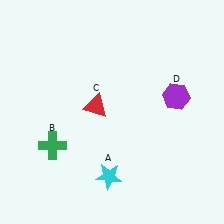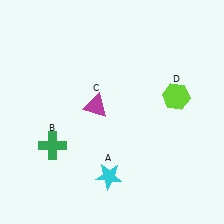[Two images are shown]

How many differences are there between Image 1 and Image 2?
There are 2 differences between the two images.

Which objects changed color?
C changed from red to magenta. D changed from purple to lime.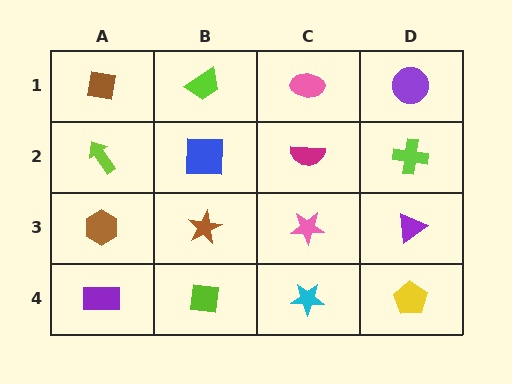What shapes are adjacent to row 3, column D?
A lime cross (row 2, column D), a yellow pentagon (row 4, column D), a pink star (row 3, column C).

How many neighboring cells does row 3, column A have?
3.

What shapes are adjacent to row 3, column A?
A lime arrow (row 2, column A), a purple rectangle (row 4, column A), a brown star (row 3, column B).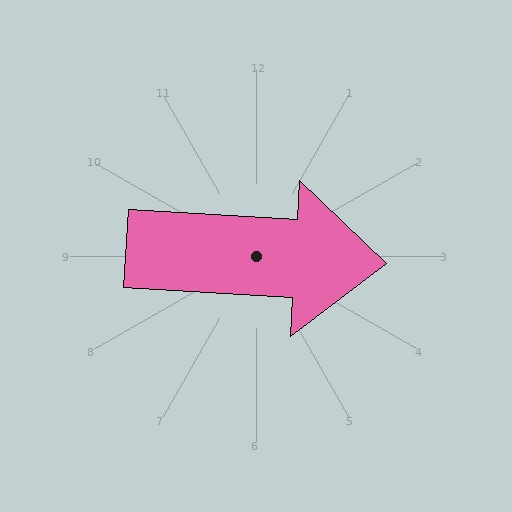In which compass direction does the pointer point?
East.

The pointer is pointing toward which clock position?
Roughly 3 o'clock.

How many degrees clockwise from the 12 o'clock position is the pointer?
Approximately 93 degrees.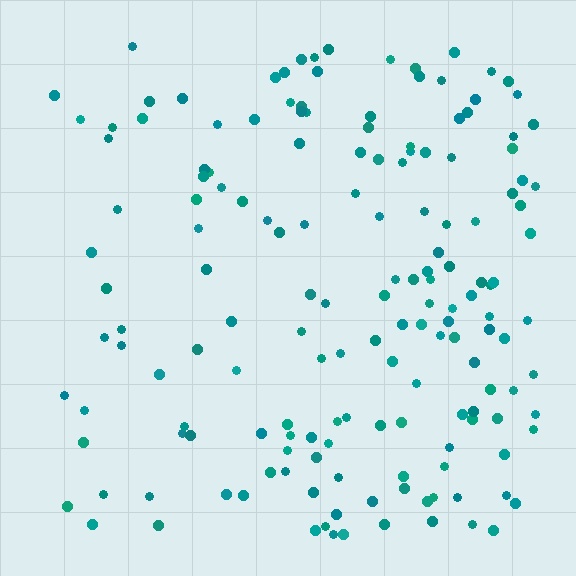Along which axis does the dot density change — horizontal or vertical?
Horizontal.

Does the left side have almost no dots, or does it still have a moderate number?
Still a moderate number, just noticeably fewer than the right.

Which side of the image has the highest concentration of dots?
The right.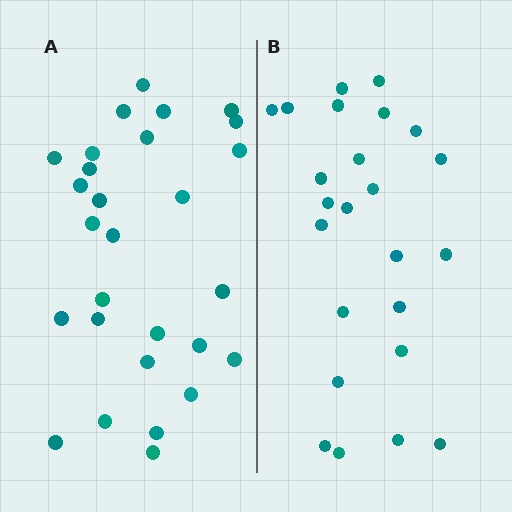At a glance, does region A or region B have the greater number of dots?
Region A (the left region) has more dots.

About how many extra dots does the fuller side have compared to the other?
Region A has about 4 more dots than region B.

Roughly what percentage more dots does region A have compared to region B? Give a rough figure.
About 15% more.